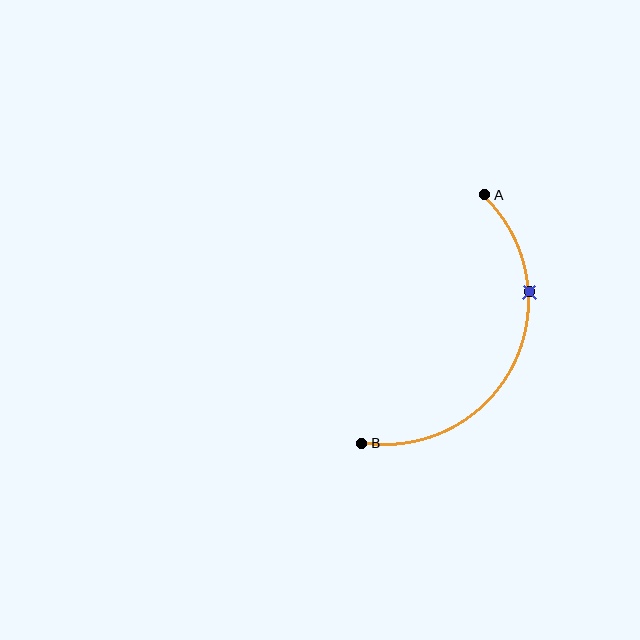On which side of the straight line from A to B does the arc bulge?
The arc bulges to the right of the straight line connecting A and B.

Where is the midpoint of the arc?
The arc midpoint is the point on the curve farthest from the straight line joining A and B. It sits to the right of that line.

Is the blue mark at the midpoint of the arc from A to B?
No. The blue mark lies on the arc but is closer to endpoint A. The arc midpoint would be at the point on the curve equidistant along the arc from both A and B.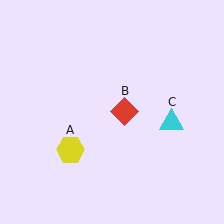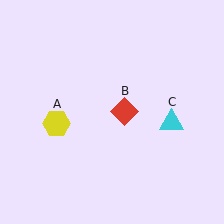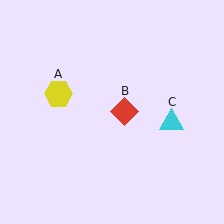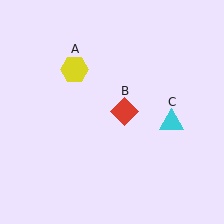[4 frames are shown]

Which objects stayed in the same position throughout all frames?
Red diamond (object B) and cyan triangle (object C) remained stationary.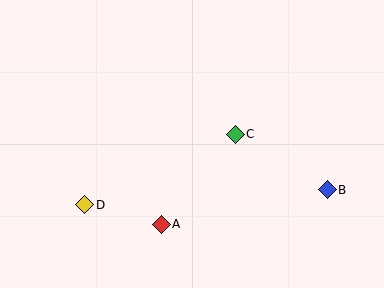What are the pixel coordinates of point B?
Point B is at (327, 190).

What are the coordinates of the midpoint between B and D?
The midpoint between B and D is at (206, 197).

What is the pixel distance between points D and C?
The distance between D and C is 166 pixels.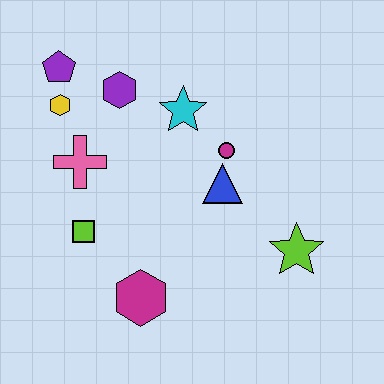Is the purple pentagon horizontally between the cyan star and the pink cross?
No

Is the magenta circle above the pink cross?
Yes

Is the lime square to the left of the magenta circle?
Yes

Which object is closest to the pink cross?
The yellow hexagon is closest to the pink cross.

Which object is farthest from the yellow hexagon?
The lime star is farthest from the yellow hexagon.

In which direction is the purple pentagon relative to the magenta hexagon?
The purple pentagon is above the magenta hexagon.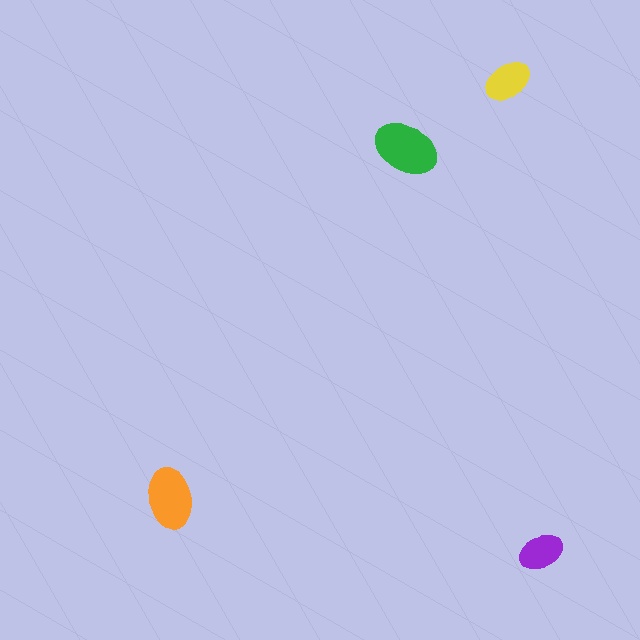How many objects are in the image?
There are 4 objects in the image.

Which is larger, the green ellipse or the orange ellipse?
The green one.